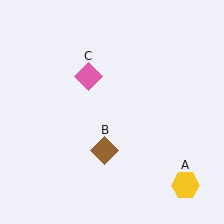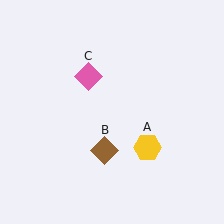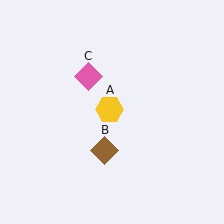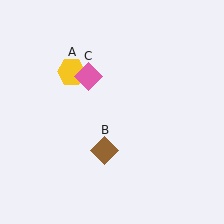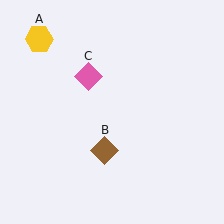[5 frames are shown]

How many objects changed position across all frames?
1 object changed position: yellow hexagon (object A).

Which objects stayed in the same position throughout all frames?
Brown diamond (object B) and pink diamond (object C) remained stationary.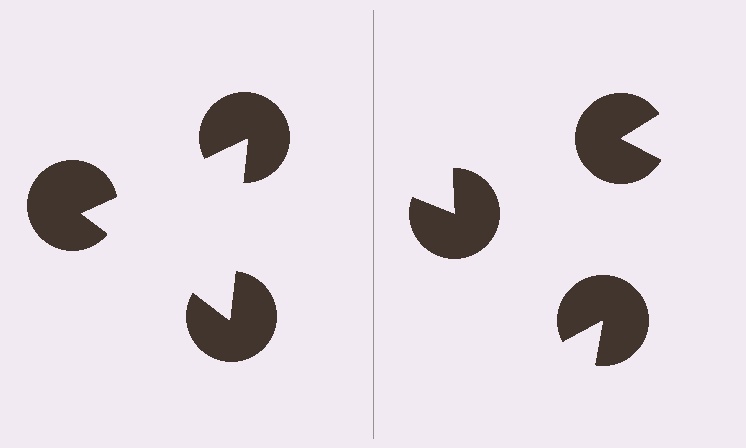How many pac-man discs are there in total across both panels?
6 — 3 on each side.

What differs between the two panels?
The pac-man discs are positioned identically on both sides; only the wedge orientations differ. On the left they align to a triangle; on the right they are misaligned.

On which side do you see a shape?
An illusory triangle appears on the left side. On the right side the wedge cuts are rotated, so no coherent shape forms.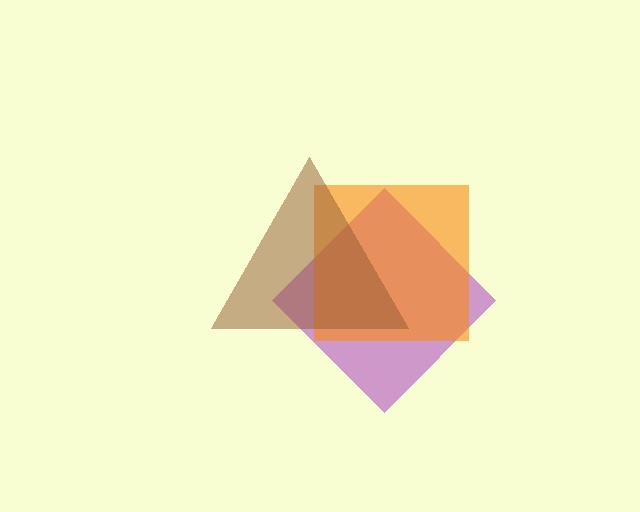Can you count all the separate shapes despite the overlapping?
Yes, there are 3 separate shapes.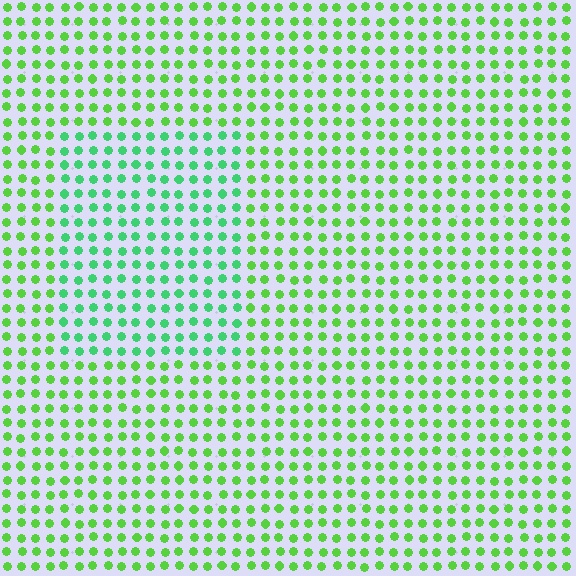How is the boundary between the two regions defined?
The boundary is defined purely by a slight shift in hue (about 31 degrees). Spacing, size, and orientation are identical on both sides.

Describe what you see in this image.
The image is filled with small lime elements in a uniform arrangement. A rectangle-shaped region is visible where the elements are tinted to a slightly different hue, forming a subtle color boundary.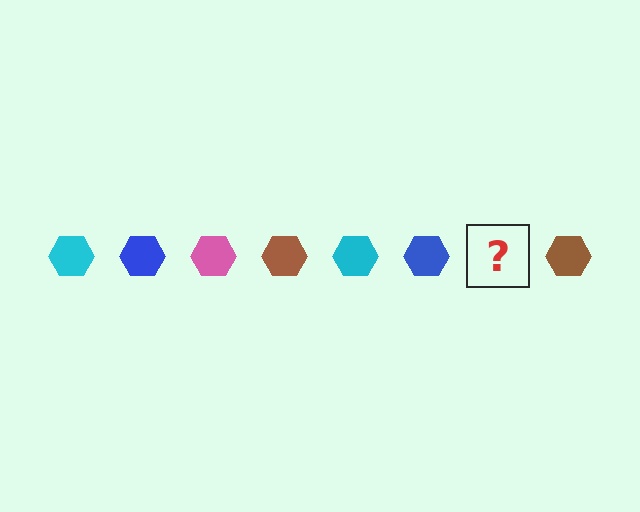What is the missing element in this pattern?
The missing element is a pink hexagon.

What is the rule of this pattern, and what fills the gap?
The rule is that the pattern cycles through cyan, blue, pink, brown hexagons. The gap should be filled with a pink hexagon.